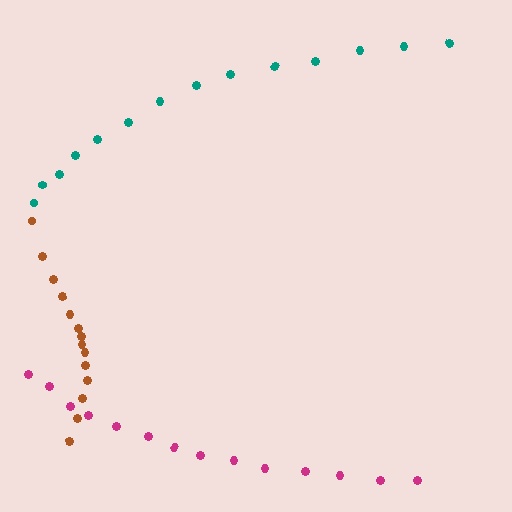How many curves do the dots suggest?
There are 3 distinct paths.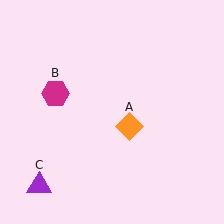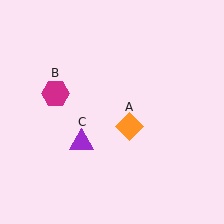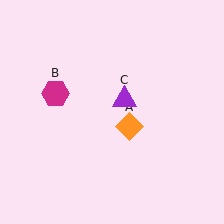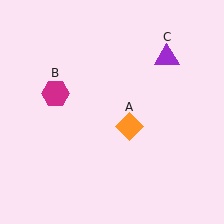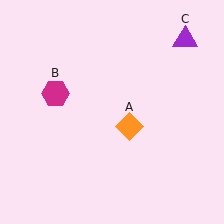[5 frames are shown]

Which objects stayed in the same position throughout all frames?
Orange diamond (object A) and magenta hexagon (object B) remained stationary.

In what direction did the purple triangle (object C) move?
The purple triangle (object C) moved up and to the right.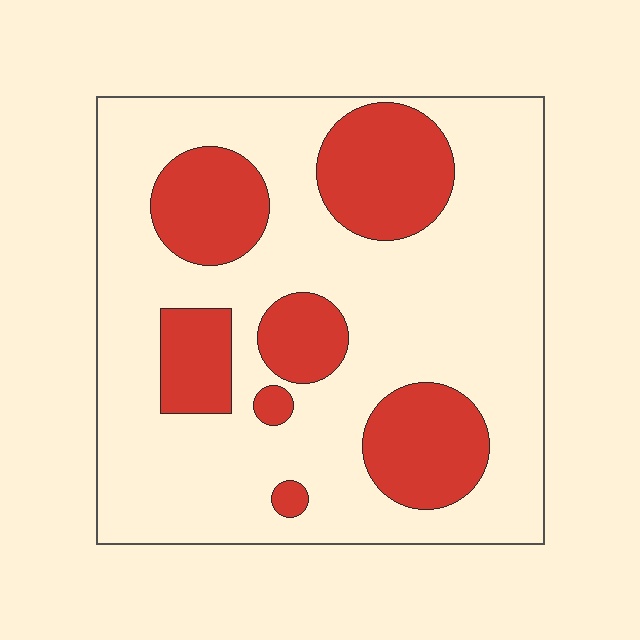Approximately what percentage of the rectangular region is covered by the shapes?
Approximately 30%.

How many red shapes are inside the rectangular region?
7.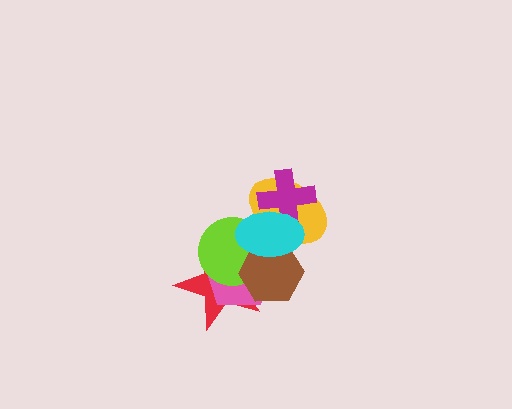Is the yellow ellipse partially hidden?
Yes, it is partially covered by another shape.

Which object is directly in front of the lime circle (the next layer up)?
The brown hexagon is directly in front of the lime circle.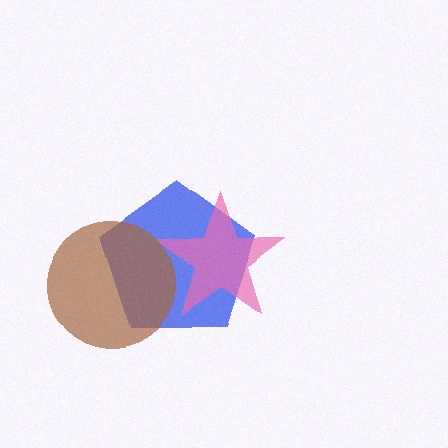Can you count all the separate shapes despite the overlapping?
Yes, there are 3 separate shapes.